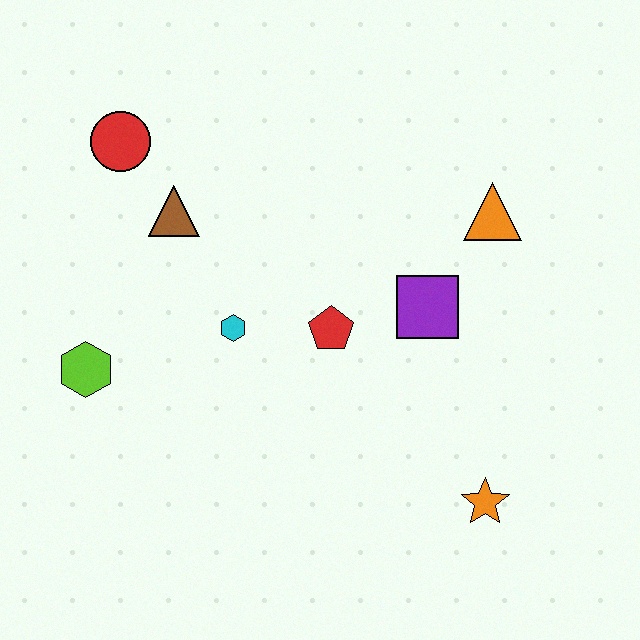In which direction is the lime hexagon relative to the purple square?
The lime hexagon is to the left of the purple square.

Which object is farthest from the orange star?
The red circle is farthest from the orange star.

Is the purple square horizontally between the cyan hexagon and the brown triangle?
No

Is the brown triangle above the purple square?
Yes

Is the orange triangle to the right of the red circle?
Yes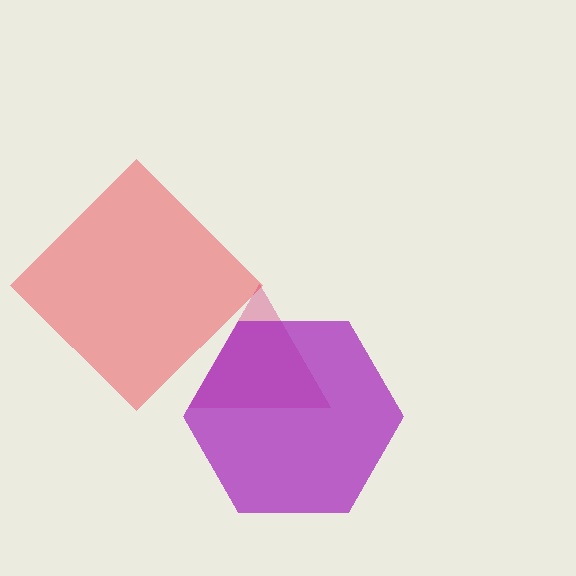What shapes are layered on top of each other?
The layered shapes are: a pink triangle, a purple hexagon, a red diamond.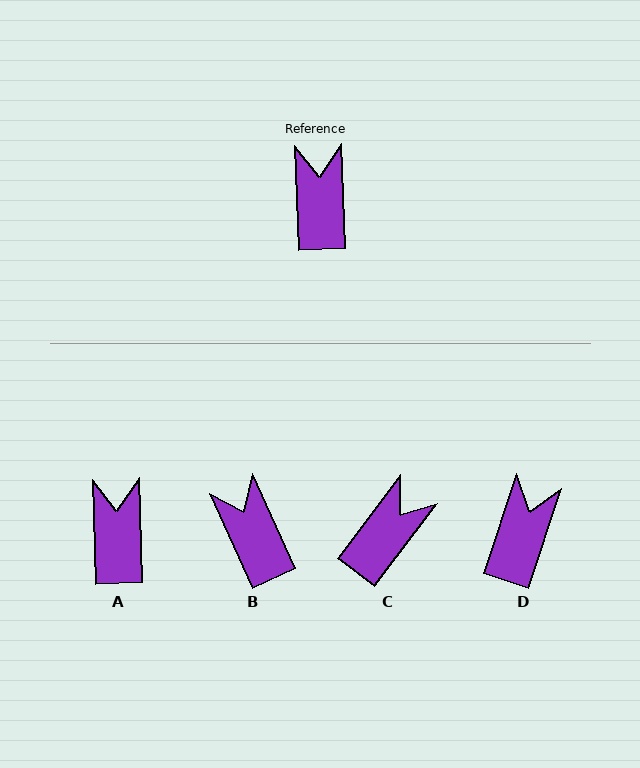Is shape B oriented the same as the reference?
No, it is off by about 22 degrees.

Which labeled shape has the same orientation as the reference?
A.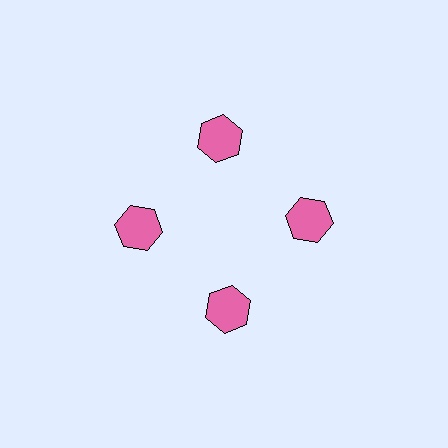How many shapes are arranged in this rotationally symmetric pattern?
There are 4 shapes, arranged in 4 groups of 1.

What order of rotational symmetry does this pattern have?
This pattern has 4-fold rotational symmetry.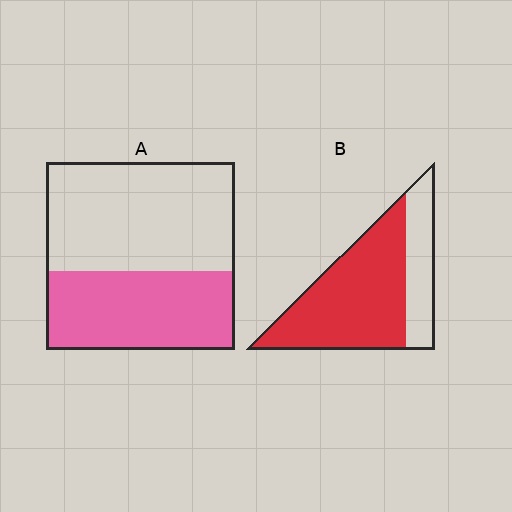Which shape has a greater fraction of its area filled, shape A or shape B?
Shape B.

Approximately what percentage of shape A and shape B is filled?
A is approximately 40% and B is approximately 70%.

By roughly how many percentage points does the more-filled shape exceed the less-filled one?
By roughly 30 percentage points (B over A).